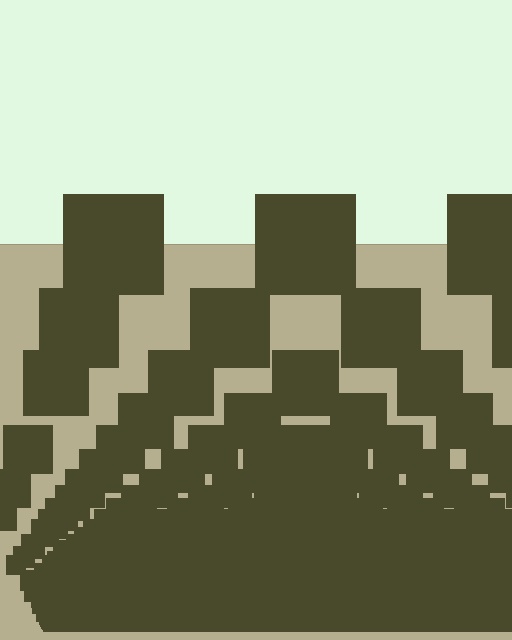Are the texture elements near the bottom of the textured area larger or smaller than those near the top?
Smaller. The gradient is inverted — elements near the bottom are smaller and denser.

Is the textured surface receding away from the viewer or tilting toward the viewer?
The surface appears to tilt toward the viewer. Texture elements get larger and sparser toward the top.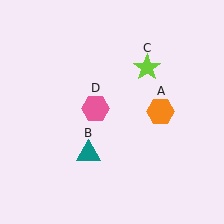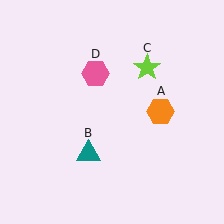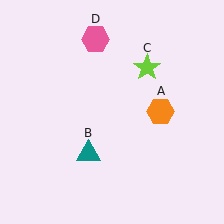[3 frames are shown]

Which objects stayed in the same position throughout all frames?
Orange hexagon (object A) and teal triangle (object B) and lime star (object C) remained stationary.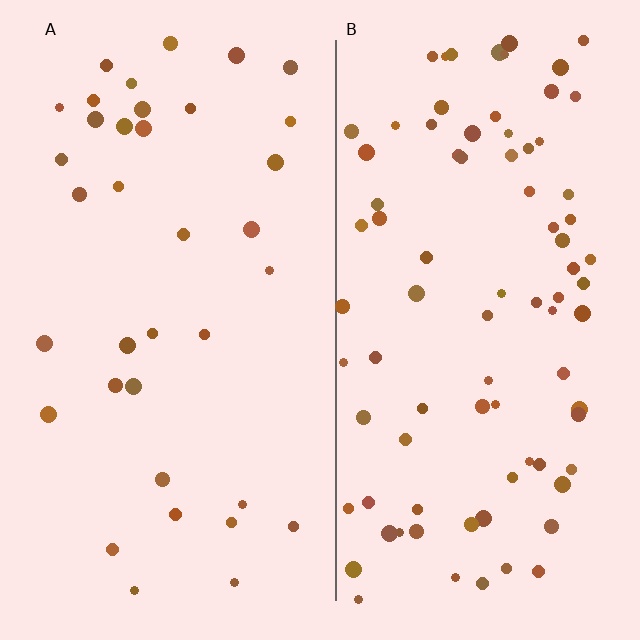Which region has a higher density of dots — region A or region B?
B (the right).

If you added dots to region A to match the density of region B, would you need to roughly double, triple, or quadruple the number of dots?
Approximately double.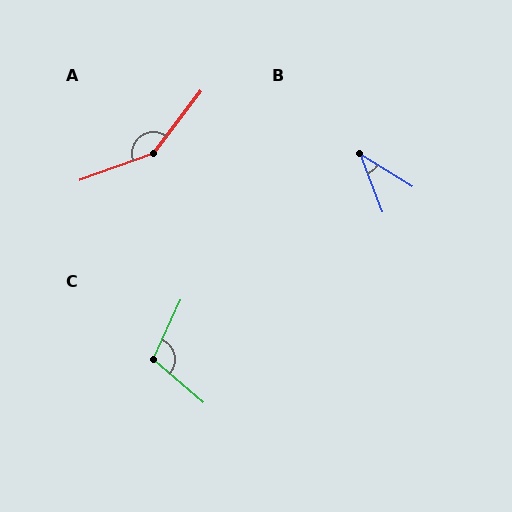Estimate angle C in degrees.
Approximately 105 degrees.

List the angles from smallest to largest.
B (37°), C (105°), A (147°).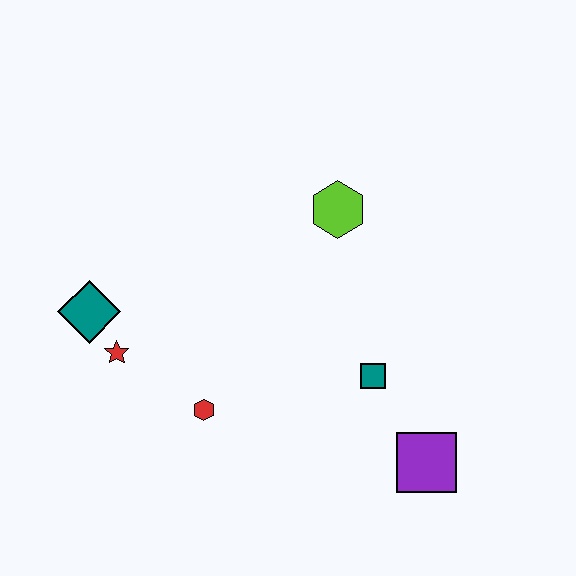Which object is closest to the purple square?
The teal square is closest to the purple square.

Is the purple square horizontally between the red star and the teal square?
No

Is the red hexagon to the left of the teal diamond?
No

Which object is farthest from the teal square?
The teal diamond is farthest from the teal square.